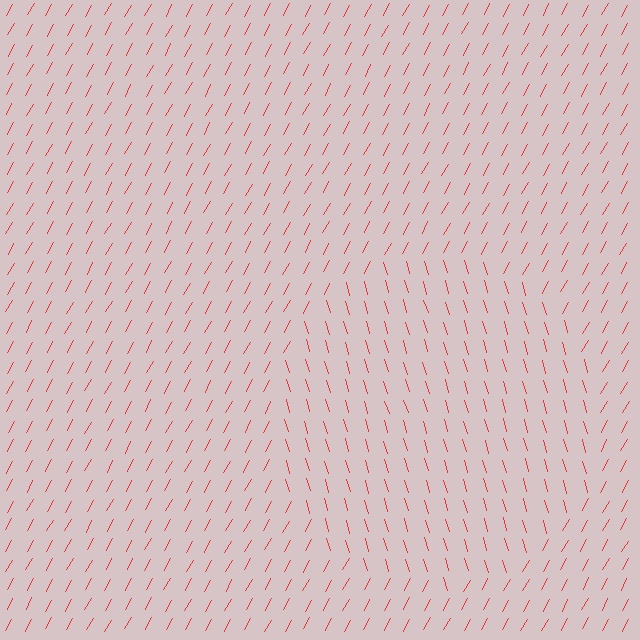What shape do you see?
I see a circle.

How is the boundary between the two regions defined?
The boundary is defined purely by a change in line orientation (approximately 45 degrees difference). All lines are the same color and thickness.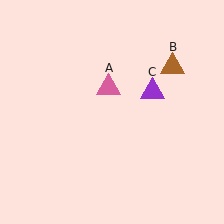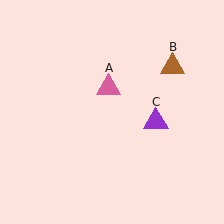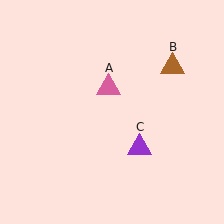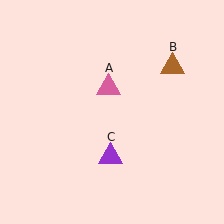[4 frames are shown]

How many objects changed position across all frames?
1 object changed position: purple triangle (object C).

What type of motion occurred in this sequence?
The purple triangle (object C) rotated clockwise around the center of the scene.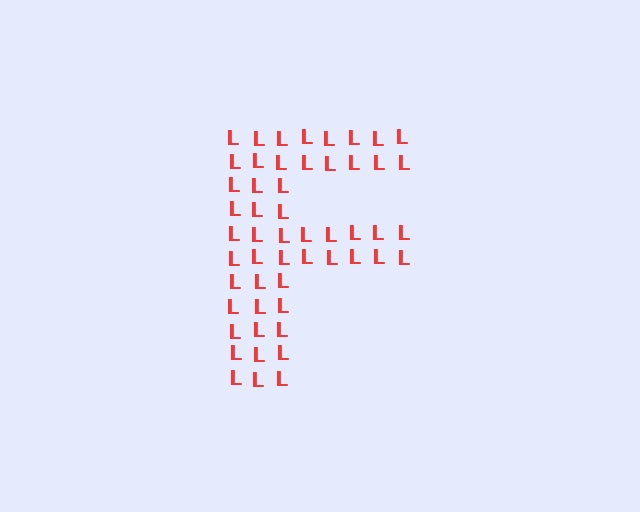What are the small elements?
The small elements are letter L's.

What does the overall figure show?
The overall figure shows the letter F.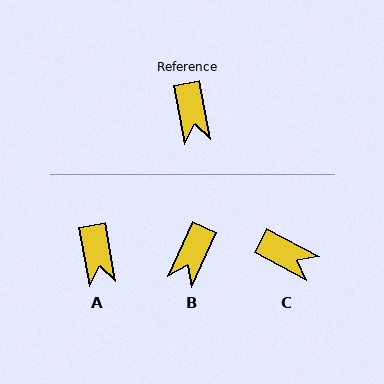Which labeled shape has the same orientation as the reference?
A.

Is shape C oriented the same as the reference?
No, it is off by about 52 degrees.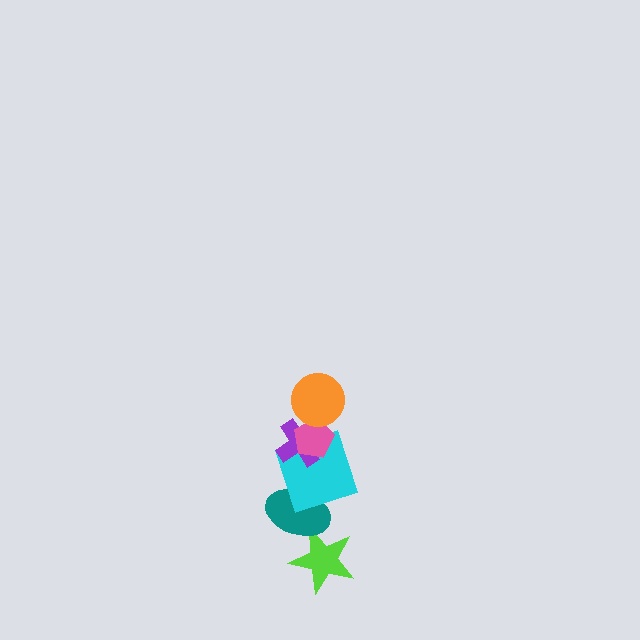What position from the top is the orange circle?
The orange circle is 1st from the top.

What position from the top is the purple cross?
The purple cross is 3rd from the top.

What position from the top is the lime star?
The lime star is 6th from the top.